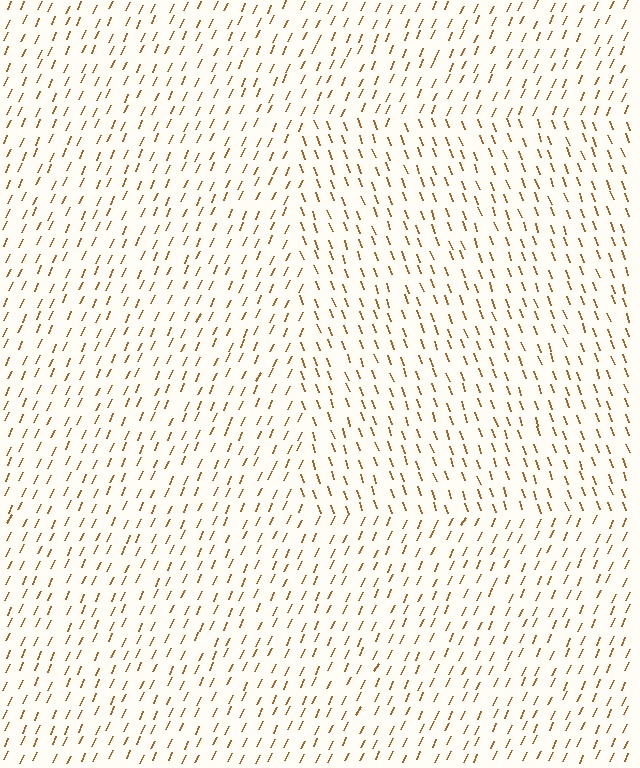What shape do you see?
I see a rectangle.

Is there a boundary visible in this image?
Yes, there is a texture boundary formed by a change in line orientation.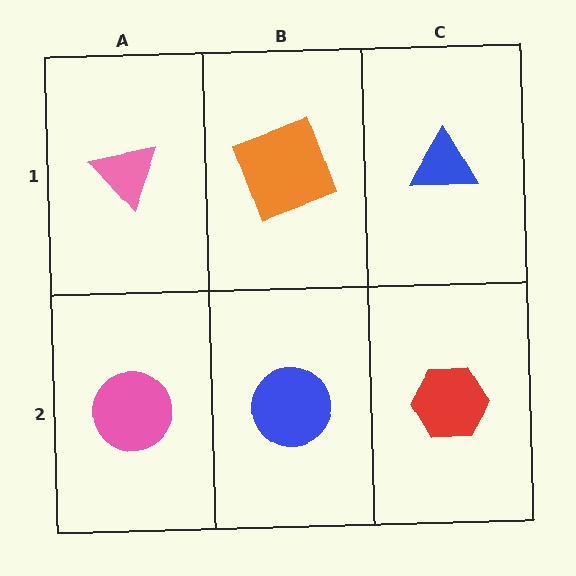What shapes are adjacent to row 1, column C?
A red hexagon (row 2, column C), an orange square (row 1, column B).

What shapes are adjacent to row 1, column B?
A blue circle (row 2, column B), a pink triangle (row 1, column A), a blue triangle (row 1, column C).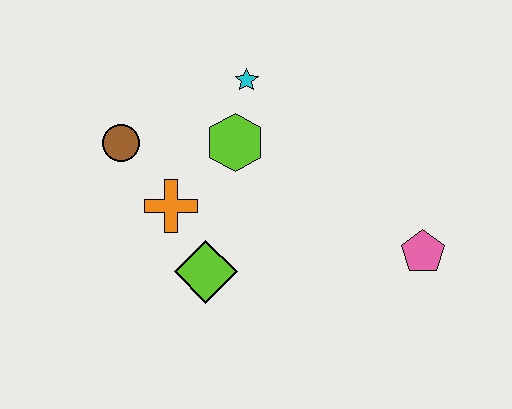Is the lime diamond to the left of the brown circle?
No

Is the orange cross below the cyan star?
Yes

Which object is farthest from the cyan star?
The pink pentagon is farthest from the cyan star.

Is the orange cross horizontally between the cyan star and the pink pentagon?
No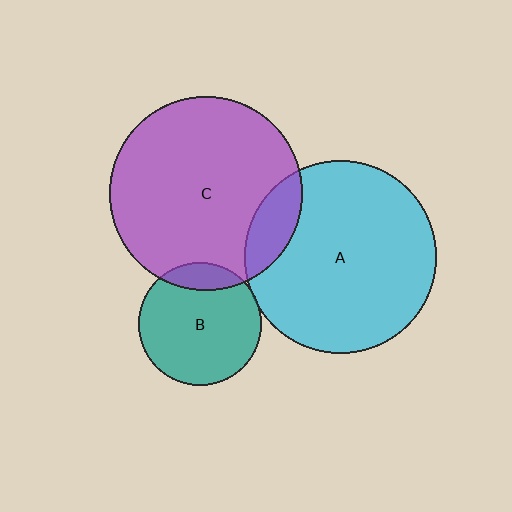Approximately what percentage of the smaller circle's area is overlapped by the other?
Approximately 5%.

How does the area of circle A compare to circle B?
Approximately 2.4 times.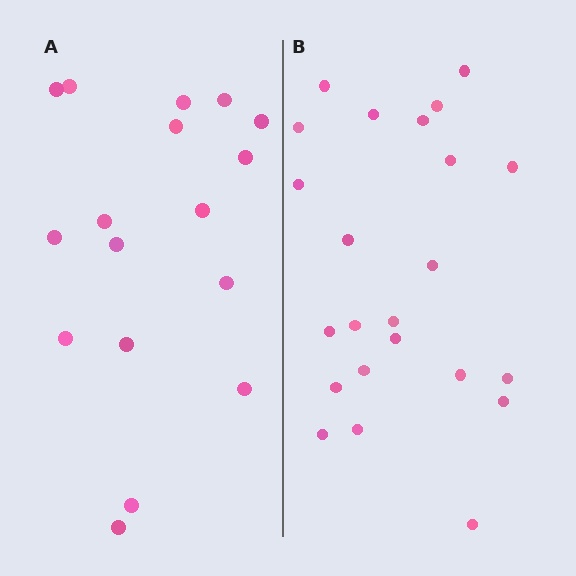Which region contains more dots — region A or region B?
Region B (the right region) has more dots.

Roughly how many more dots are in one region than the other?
Region B has about 6 more dots than region A.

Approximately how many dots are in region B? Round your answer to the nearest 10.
About 20 dots. (The exact count is 23, which rounds to 20.)